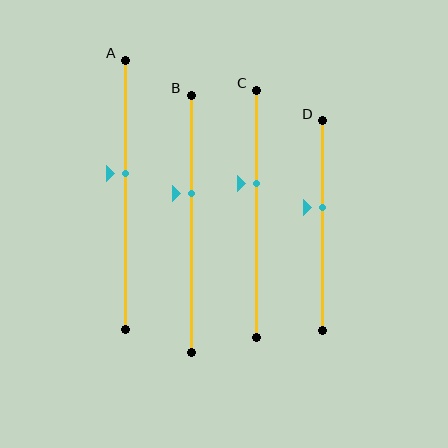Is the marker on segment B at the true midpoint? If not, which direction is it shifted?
No, the marker on segment B is shifted upward by about 12% of the segment length.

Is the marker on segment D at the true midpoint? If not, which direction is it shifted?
No, the marker on segment D is shifted upward by about 9% of the segment length.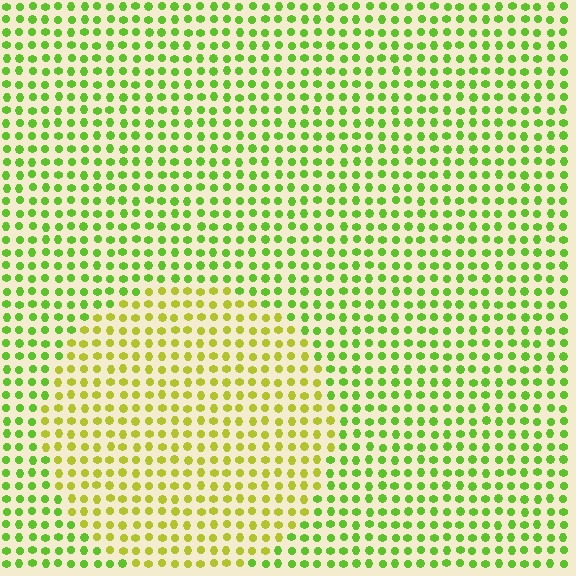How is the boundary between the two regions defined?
The boundary is defined purely by a slight shift in hue (about 34 degrees). Spacing, size, and orientation are identical on both sides.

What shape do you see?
I see a circle.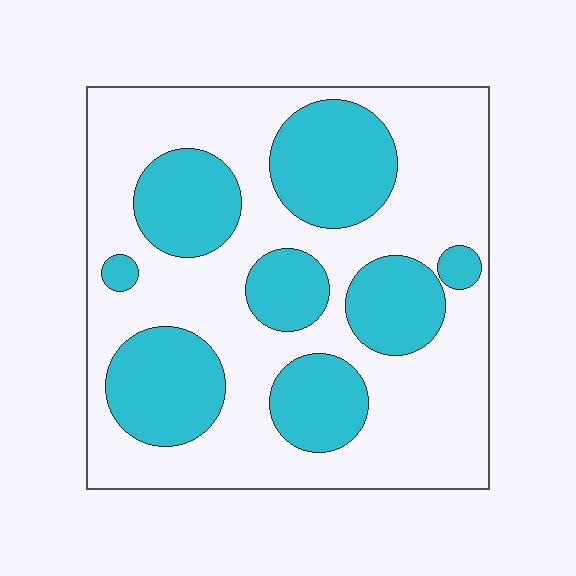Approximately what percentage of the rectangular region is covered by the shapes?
Approximately 35%.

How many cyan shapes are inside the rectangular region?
8.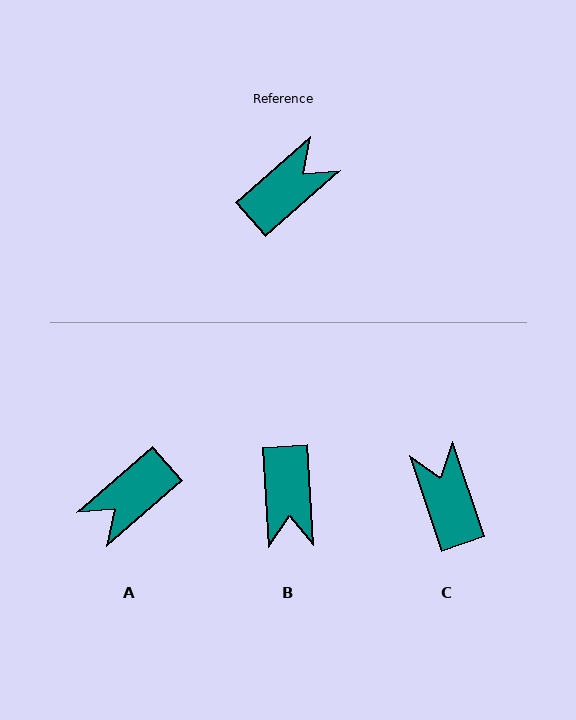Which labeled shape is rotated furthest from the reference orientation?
A, about 179 degrees away.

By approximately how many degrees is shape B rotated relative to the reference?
Approximately 128 degrees clockwise.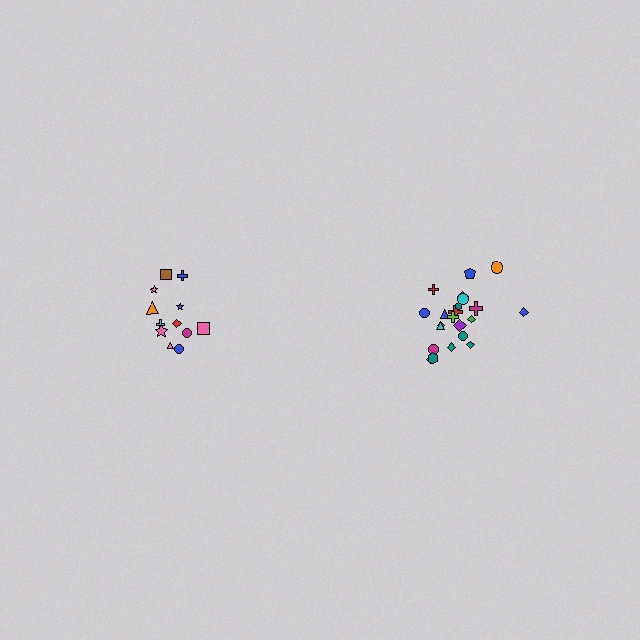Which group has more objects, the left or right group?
The right group.